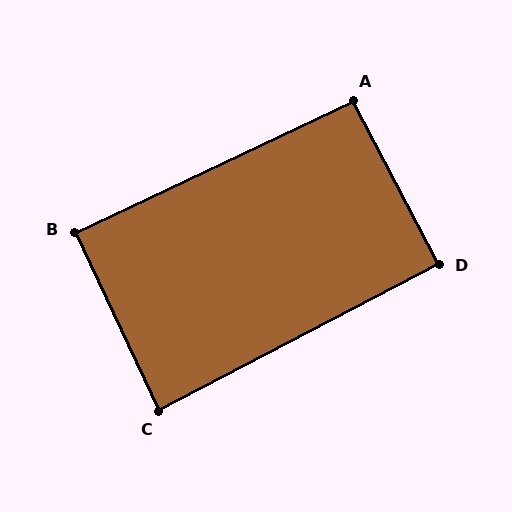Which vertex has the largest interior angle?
A, at approximately 92 degrees.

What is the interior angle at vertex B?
Approximately 90 degrees (approximately right).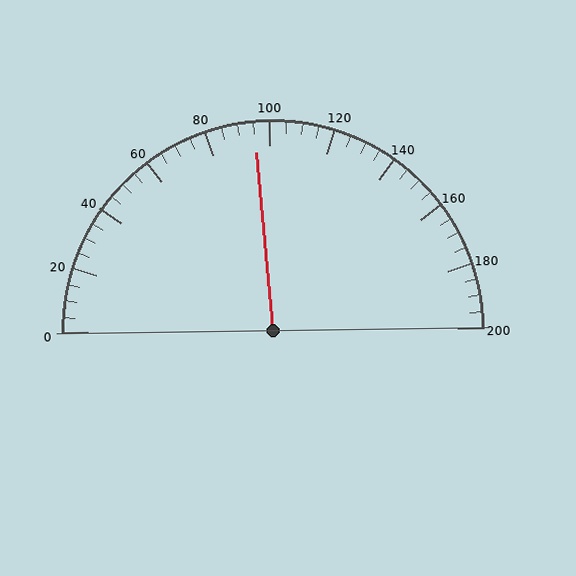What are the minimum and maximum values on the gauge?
The gauge ranges from 0 to 200.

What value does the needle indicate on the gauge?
The needle indicates approximately 95.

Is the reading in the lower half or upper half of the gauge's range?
The reading is in the lower half of the range (0 to 200).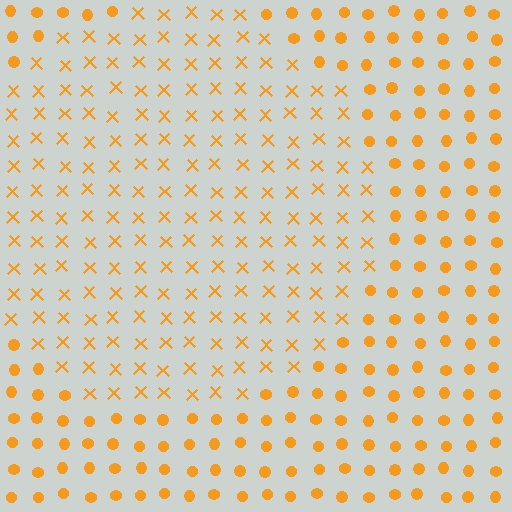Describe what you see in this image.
The image is filled with small orange elements arranged in a uniform grid. A circle-shaped region contains X marks, while the surrounding area contains circles. The boundary is defined purely by the change in element shape.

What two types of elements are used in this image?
The image uses X marks inside the circle region and circles outside it.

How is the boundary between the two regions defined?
The boundary is defined by a change in element shape: X marks inside vs. circles outside. All elements share the same color and spacing.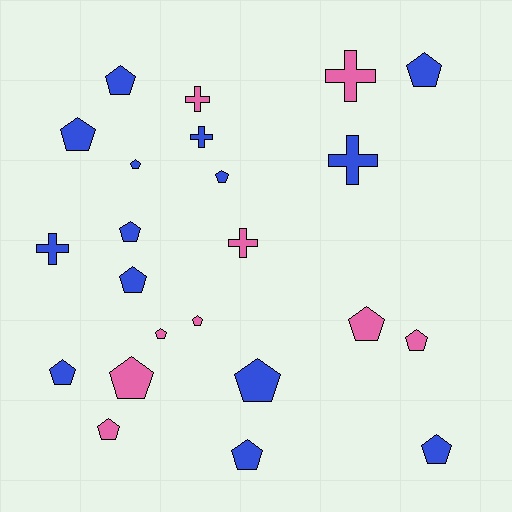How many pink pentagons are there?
There are 6 pink pentagons.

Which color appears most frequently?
Blue, with 14 objects.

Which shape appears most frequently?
Pentagon, with 17 objects.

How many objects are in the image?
There are 23 objects.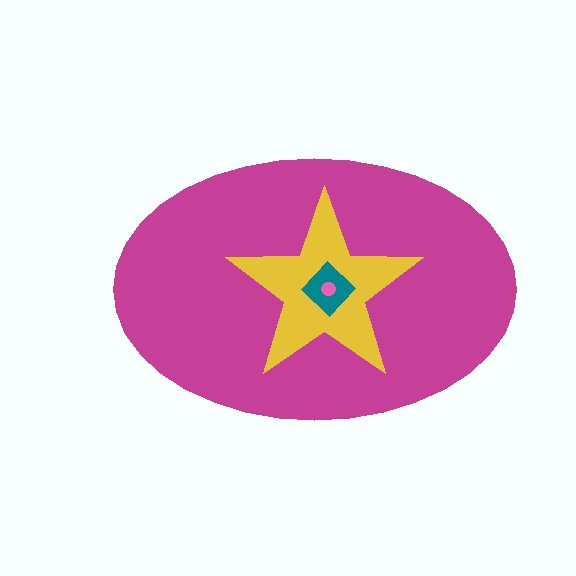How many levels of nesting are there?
4.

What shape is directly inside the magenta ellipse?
The yellow star.